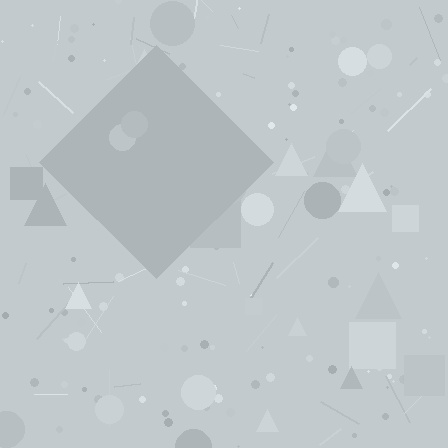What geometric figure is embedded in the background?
A diamond is embedded in the background.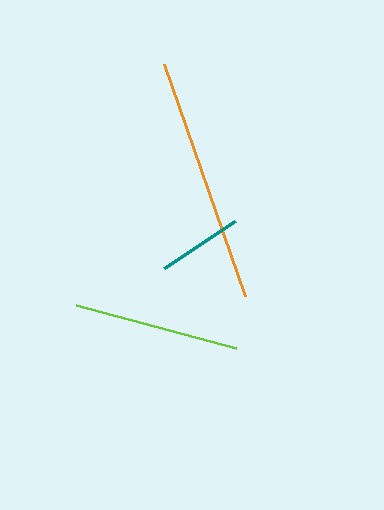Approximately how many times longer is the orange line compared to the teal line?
The orange line is approximately 2.9 times the length of the teal line.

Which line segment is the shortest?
The teal line is the shortest at approximately 86 pixels.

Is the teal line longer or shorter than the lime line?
The lime line is longer than the teal line.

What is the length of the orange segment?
The orange segment is approximately 246 pixels long.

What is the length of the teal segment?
The teal segment is approximately 86 pixels long.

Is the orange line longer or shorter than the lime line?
The orange line is longer than the lime line.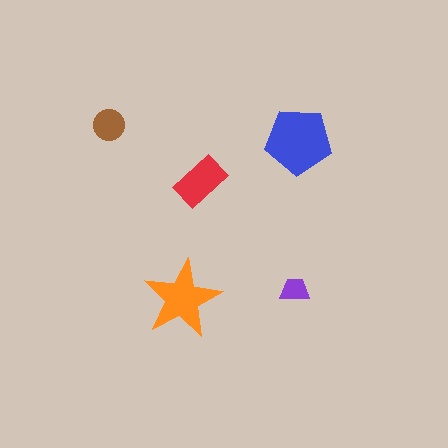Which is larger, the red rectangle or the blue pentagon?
The blue pentagon.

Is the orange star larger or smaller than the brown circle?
Larger.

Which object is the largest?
The blue pentagon.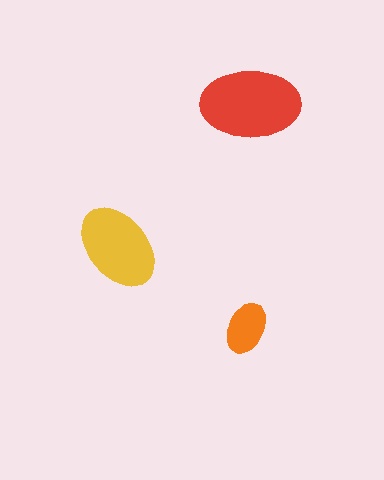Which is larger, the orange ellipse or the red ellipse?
The red one.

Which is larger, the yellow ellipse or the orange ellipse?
The yellow one.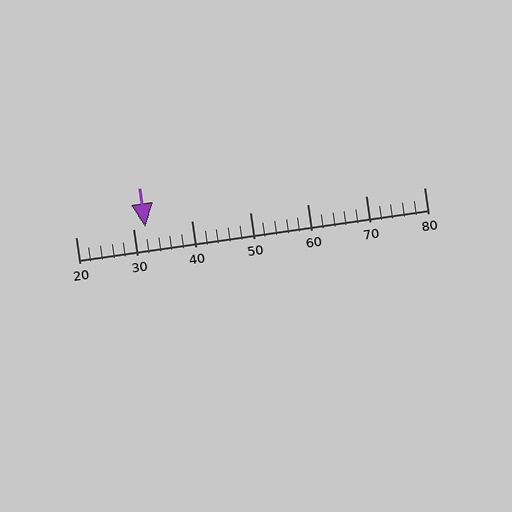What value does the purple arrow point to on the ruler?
The purple arrow points to approximately 32.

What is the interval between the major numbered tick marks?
The major tick marks are spaced 10 units apart.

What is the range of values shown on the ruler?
The ruler shows values from 20 to 80.